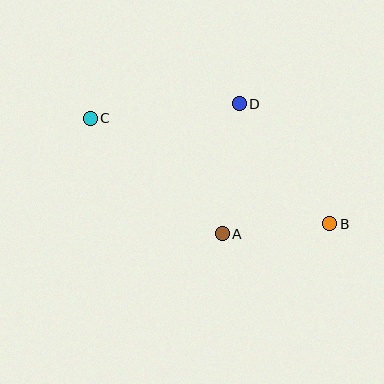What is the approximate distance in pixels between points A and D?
The distance between A and D is approximately 131 pixels.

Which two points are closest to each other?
Points A and B are closest to each other.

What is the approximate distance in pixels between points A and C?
The distance between A and C is approximately 175 pixels.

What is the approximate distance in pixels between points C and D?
The distance between C and D is approximately 150 pixels.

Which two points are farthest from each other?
Points B and C are farthest from each other.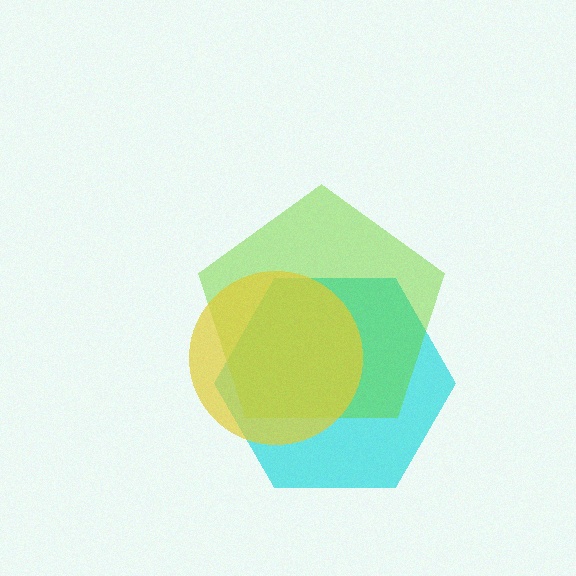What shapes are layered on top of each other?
The layered shapes are: a cyan hexagon, a lime pentagon, a yellow circle.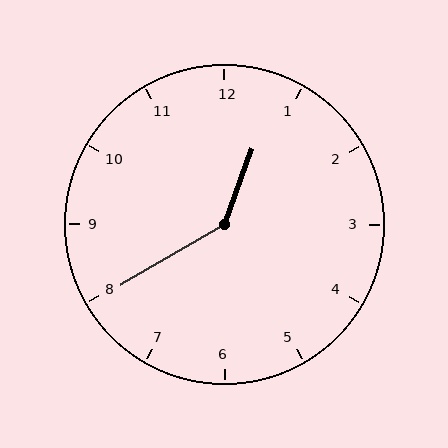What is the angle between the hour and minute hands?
Approximately 140 degrees.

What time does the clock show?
12:40.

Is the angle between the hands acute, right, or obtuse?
It is obtuse.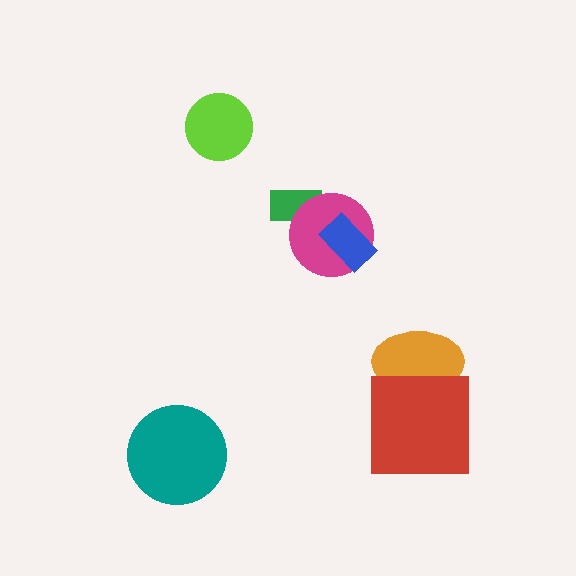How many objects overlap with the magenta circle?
2 objects overlap with the magenta circle.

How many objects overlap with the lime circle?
0 objects overlap with the lime circle.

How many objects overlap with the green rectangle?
1 object overlaps with the green rectangle.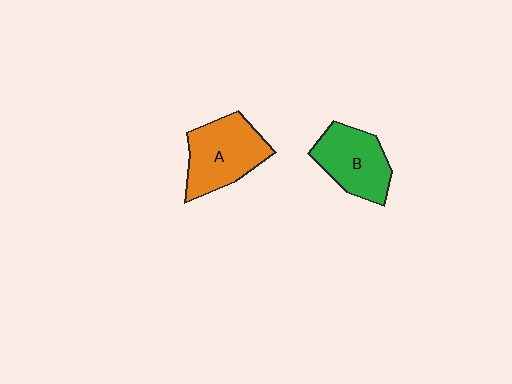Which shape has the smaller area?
Shape B (green).